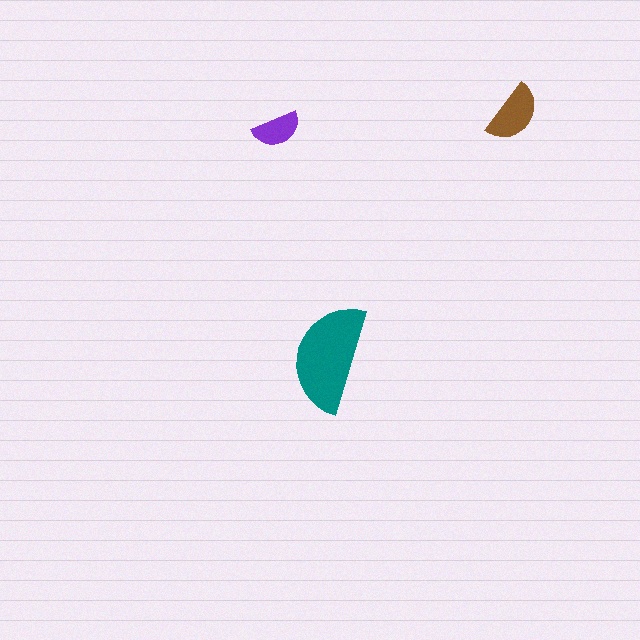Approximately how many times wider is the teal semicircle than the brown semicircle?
About 2 times wider.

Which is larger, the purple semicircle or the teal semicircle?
The teal one.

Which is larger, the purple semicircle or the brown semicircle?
The brown one.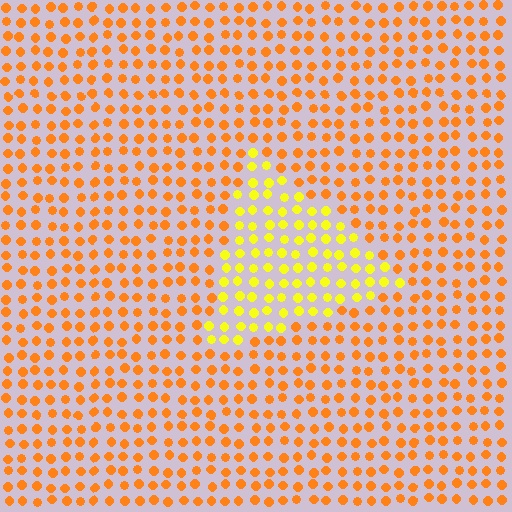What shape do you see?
I see a triangle.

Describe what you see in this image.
The image is filled with small orange elements in a uniform arrangement. A triangle-shaped region is visible where the elements are tinted to a slightly different hue, forming a subtle color boundary.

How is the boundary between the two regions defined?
The boundary is defined purely by a slight shift in hue (about 34 degrees). Spacing, size, and orientation are identical on both sides.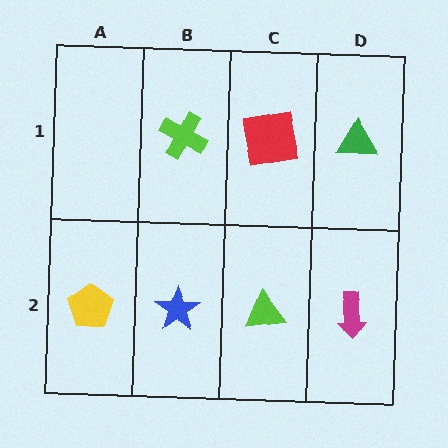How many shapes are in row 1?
3 shapes.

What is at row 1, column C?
A red square.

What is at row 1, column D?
A green triangle.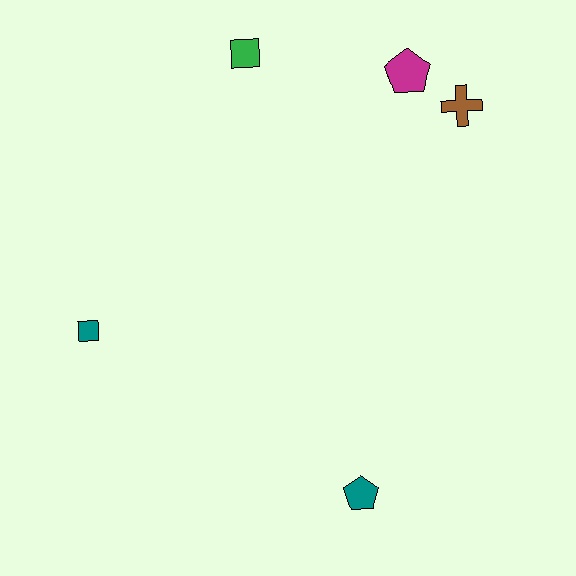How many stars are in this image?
There are no stars.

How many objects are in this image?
There are 5 objects.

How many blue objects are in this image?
There are no blue objects.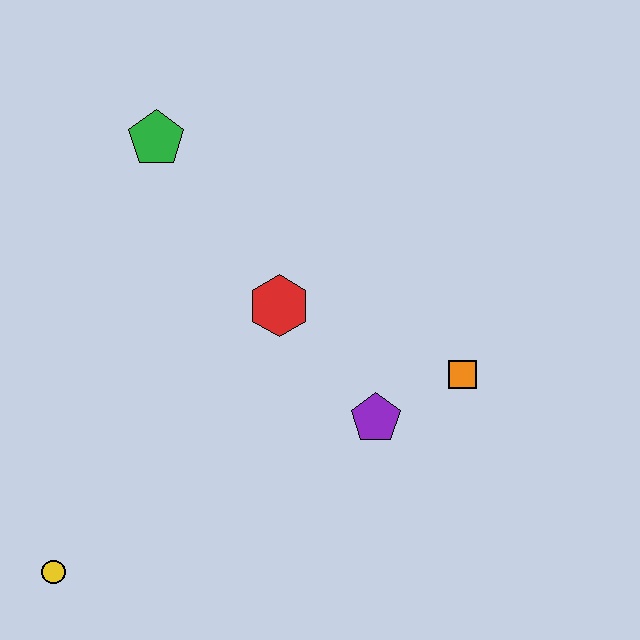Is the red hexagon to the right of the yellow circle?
Yes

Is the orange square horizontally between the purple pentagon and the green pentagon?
No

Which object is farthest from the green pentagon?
The yellow circle is farthest from the green pentagon.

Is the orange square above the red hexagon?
No